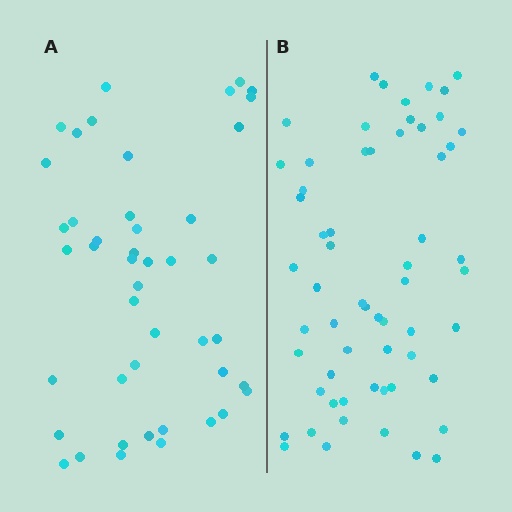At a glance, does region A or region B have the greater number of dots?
Region B (the right region) has more dots.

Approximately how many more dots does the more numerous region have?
Region B has approximately 15 more dots than region A.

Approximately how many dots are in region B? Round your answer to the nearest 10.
About 60 dots.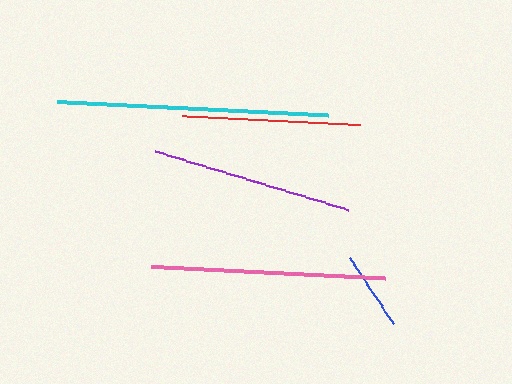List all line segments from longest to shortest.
From longest to shortest: cyan, pink, purple, red, blue.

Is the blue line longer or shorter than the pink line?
The pink line is longer than the blue line.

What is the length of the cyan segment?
The cyan segment is approximately 271 pixels long.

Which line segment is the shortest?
The blue line is the shortest at approximately 79 pixels.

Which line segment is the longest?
The cyan line is the longest at approximately 271 pixels.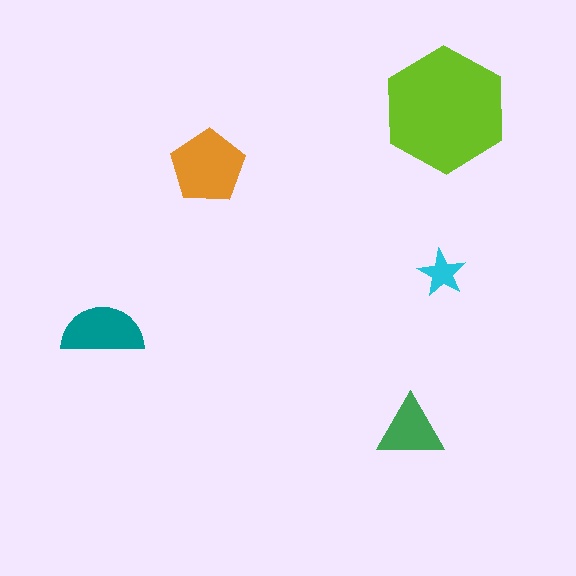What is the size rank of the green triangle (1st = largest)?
4th.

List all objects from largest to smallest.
The lime hexagon, the orange pentagon, the teal semicircle, the green triangle, the cyan star.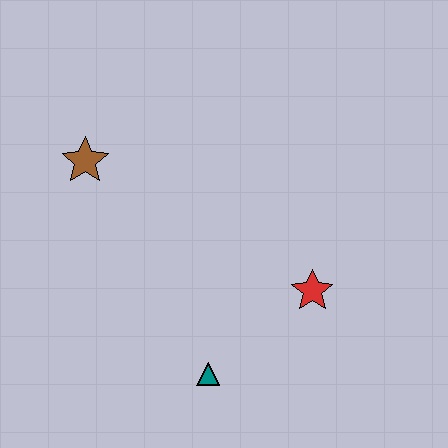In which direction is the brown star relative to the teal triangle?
The brown star is above the teal triangle.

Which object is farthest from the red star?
The brown star is farthest from the red star.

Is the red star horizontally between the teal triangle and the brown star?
No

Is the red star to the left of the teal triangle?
No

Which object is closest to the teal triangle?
The red star is closest to the teal triangle.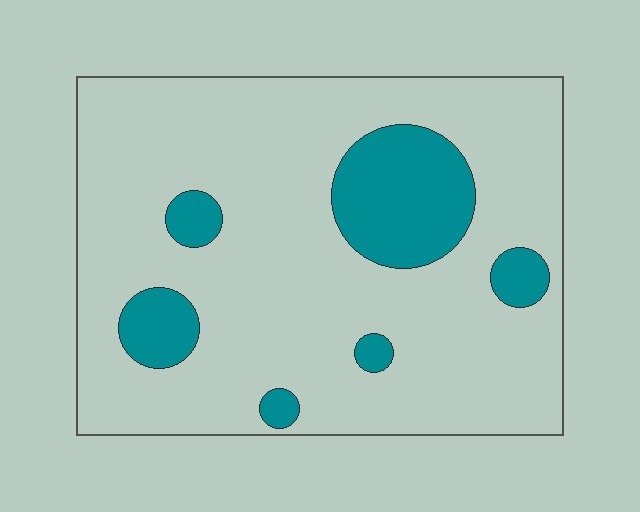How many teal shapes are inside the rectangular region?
6.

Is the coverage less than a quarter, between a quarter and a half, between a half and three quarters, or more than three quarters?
Less than a quarter.